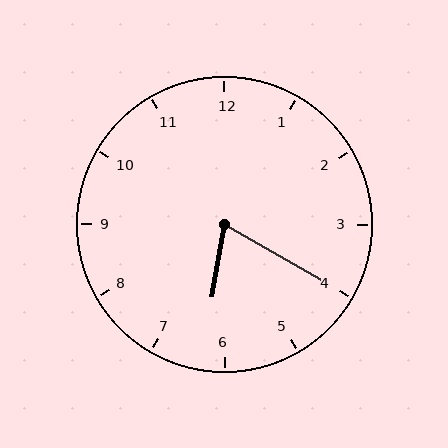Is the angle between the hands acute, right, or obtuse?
It is acute.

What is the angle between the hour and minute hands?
Approximately 70 degrees.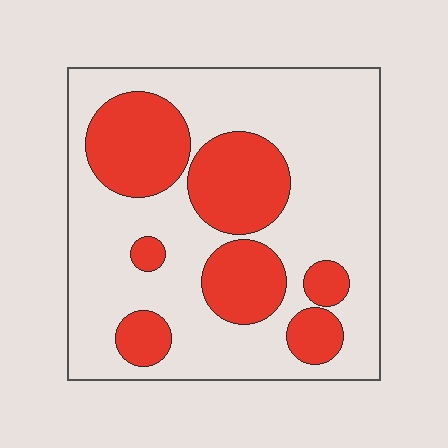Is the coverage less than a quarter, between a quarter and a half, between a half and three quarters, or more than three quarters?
Between a quarter and a half.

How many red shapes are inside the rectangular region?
7.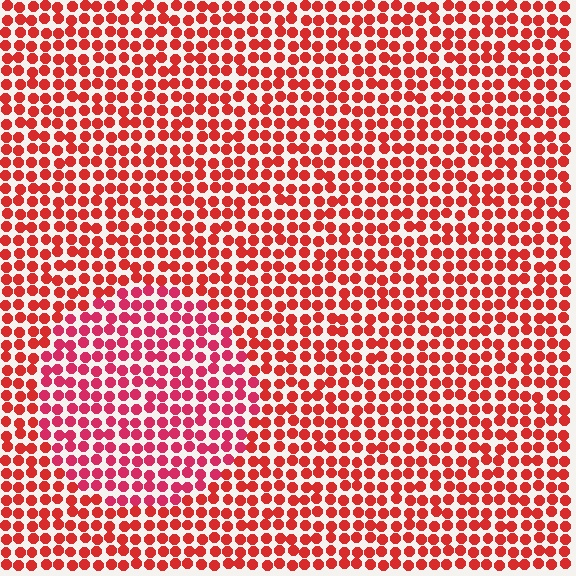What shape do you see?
I see a circle.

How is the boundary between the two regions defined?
The boundary is defined purely by a slight shift in hue (about 21 degrees). Spacing, size, and orientation are identical on both sides.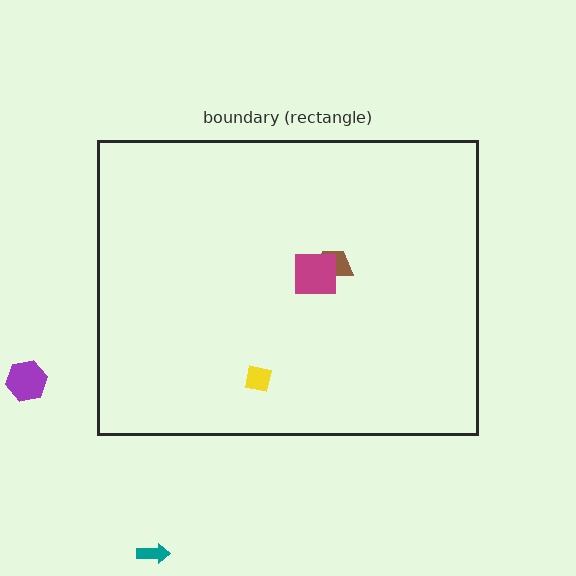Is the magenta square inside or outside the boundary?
Inside.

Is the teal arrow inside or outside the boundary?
Outside.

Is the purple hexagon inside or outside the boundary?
Outside.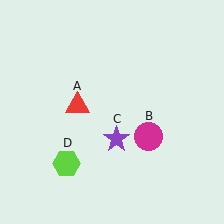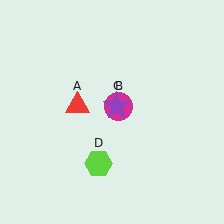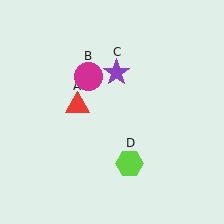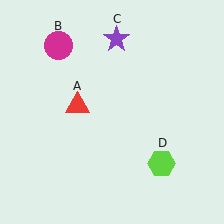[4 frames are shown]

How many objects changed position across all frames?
3 objects changed position: magenta circle (object B), purple star (object C), lime hexagon (object D).